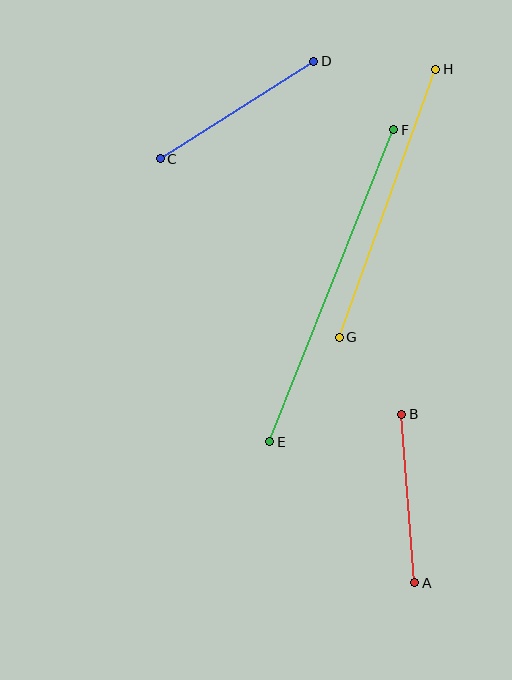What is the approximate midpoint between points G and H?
The midpoint is at approximately (388, 203) pixels.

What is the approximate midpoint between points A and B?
The midpoint is at approximately (408, 498) pixels.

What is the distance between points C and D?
The distance is approximately 182 pixels.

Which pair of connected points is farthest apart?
Points E and F are farthest apart.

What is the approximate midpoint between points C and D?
The midpoint is at approximately (237, 110) pixels.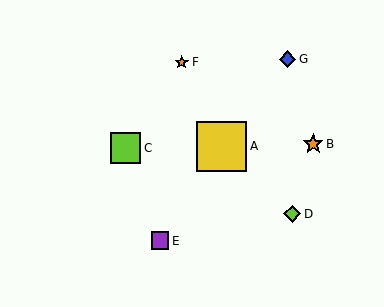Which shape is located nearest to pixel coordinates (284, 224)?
The lime diamond (labeled D) at (292, 214) is nearest to that location.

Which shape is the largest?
The yellow square (labeled A) is the largest.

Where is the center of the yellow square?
The center of the yellow square is at (222, 146).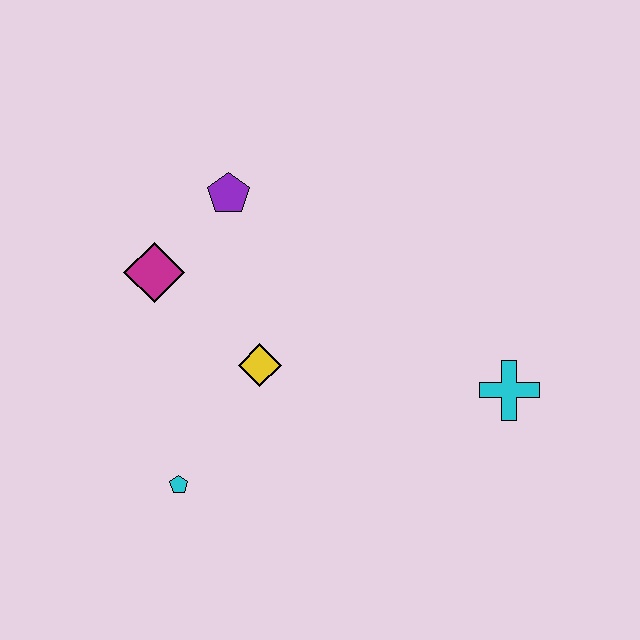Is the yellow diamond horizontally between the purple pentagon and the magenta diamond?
No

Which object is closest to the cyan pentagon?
The yellow diamond is closest to the cyan pentagon.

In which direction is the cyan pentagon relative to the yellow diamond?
The cyan pentagon is below the yellow diamond.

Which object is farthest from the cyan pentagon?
The cyan cross is farthest from the cyan pentagon.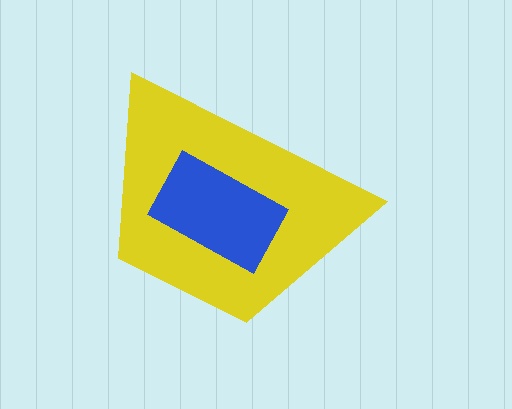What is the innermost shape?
The blue rectangle.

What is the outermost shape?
The yellow trapezoid.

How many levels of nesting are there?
2.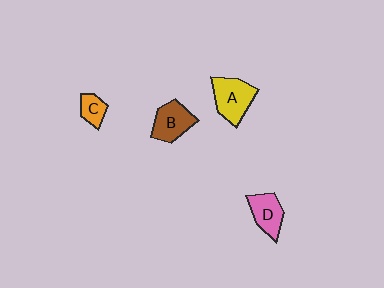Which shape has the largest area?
Shape A (yellow).